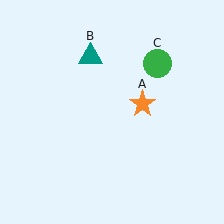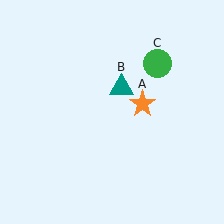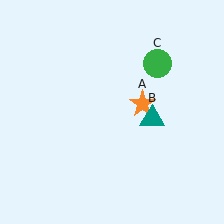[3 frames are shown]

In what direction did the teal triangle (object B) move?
The teal triangle (object B) moved down and to the right.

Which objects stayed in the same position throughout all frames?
Orange star (object A) and green circle (object C) remained stationary.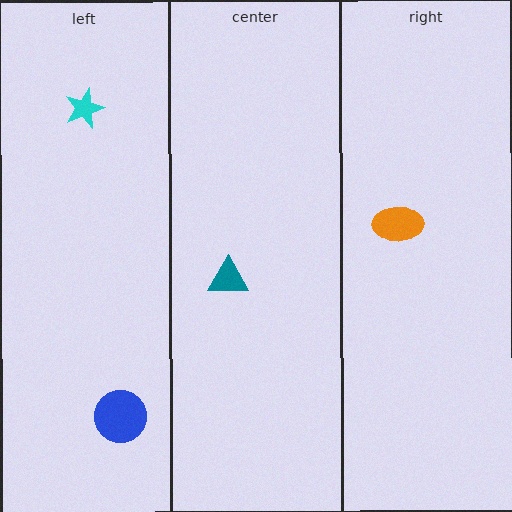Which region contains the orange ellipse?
The right region.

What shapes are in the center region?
The teal triangle.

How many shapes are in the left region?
2.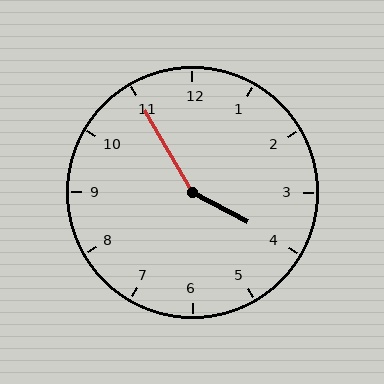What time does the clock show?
3:55.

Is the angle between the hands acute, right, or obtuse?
It is obtuse.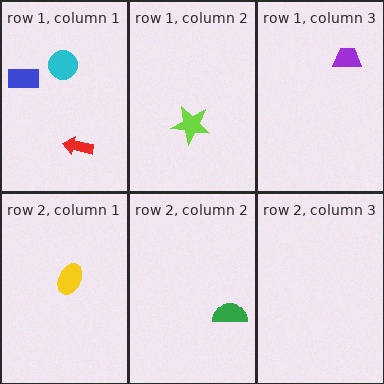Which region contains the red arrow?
The row 1, column 1 region.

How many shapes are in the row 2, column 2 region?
1.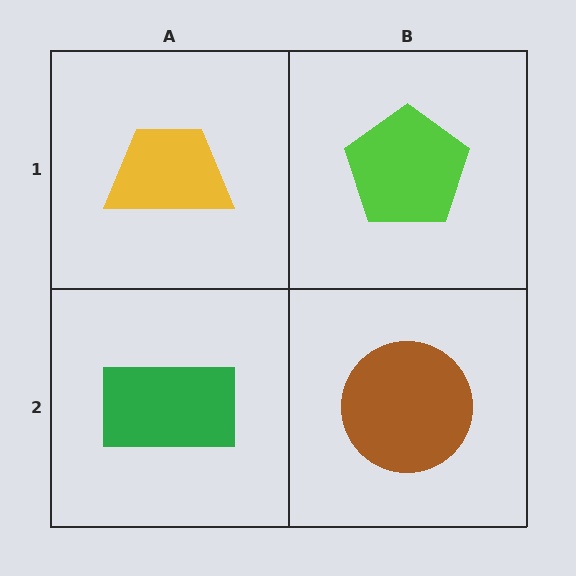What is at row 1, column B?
A lime pentagon.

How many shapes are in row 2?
2 shapes.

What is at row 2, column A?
A green rectangle.